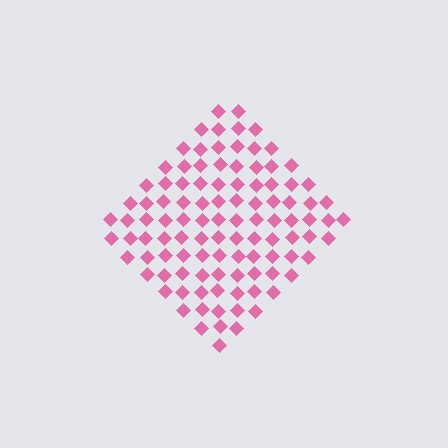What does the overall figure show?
The overall figure shows a diamond.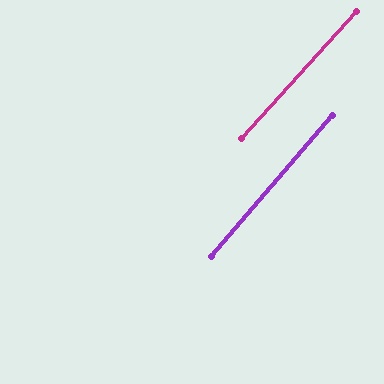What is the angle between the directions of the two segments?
Approximately 1 degree.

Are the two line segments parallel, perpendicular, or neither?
Parallel — their directions differ by only 1.4°.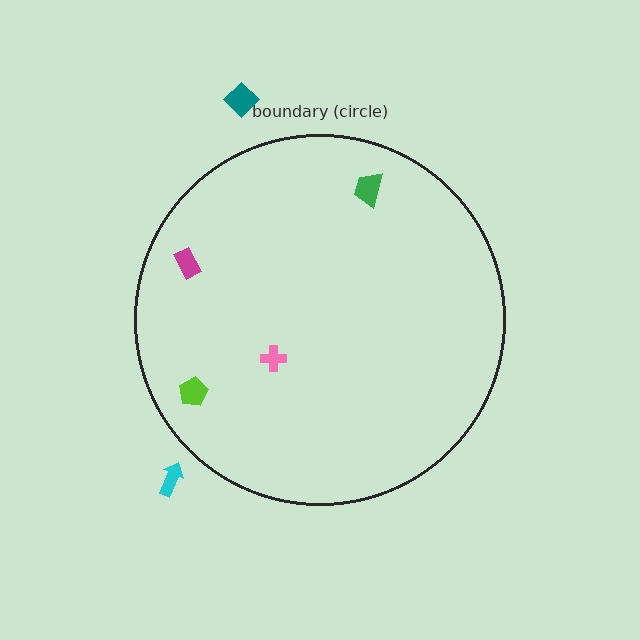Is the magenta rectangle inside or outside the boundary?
Inside.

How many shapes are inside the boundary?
4 inside, 2 outside.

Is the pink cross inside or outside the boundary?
Inside.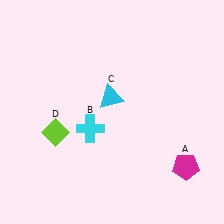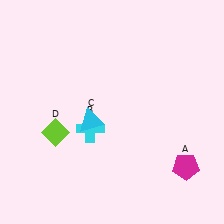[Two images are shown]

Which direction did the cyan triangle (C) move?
The cyan triangle (C) moved down.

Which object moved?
The cyan triangle (C) moved down.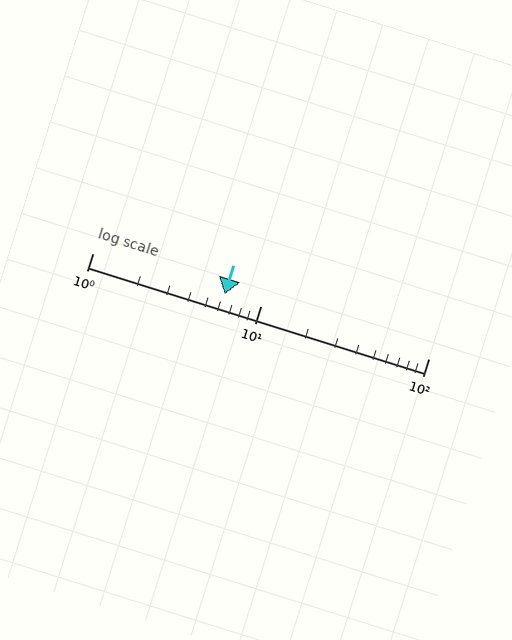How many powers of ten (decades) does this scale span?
The scale spans 2 decades, from 1 to 100.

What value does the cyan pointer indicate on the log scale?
The pointer indicates approximately 6.1.